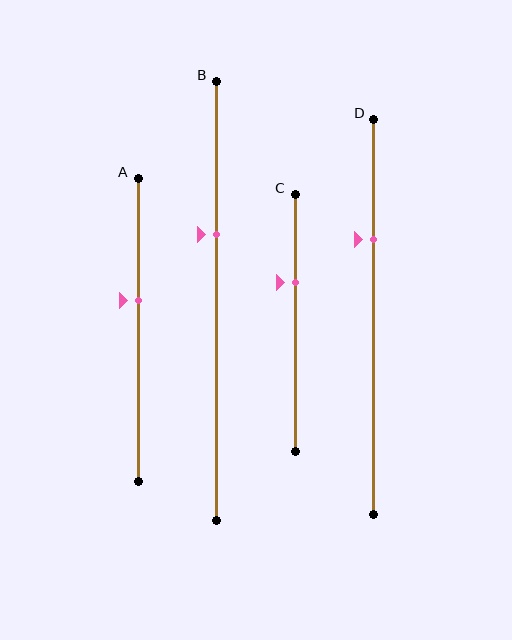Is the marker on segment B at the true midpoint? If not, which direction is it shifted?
No, the marker on segment B is shifted upward by about 15% of the segment length.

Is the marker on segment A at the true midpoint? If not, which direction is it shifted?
No, the marker on segment A is shifted upward by about 10% of the segment length.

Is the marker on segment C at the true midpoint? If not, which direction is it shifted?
No, the marker on segment C is shifted upward by about 16% of the segment length.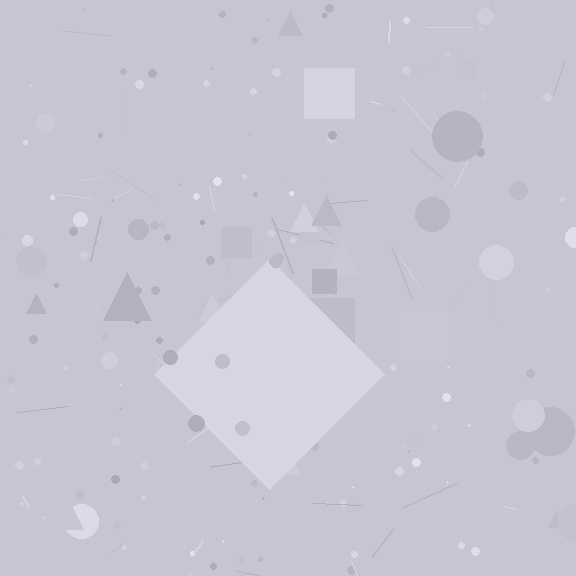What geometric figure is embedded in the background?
A diamond is embedded in the background.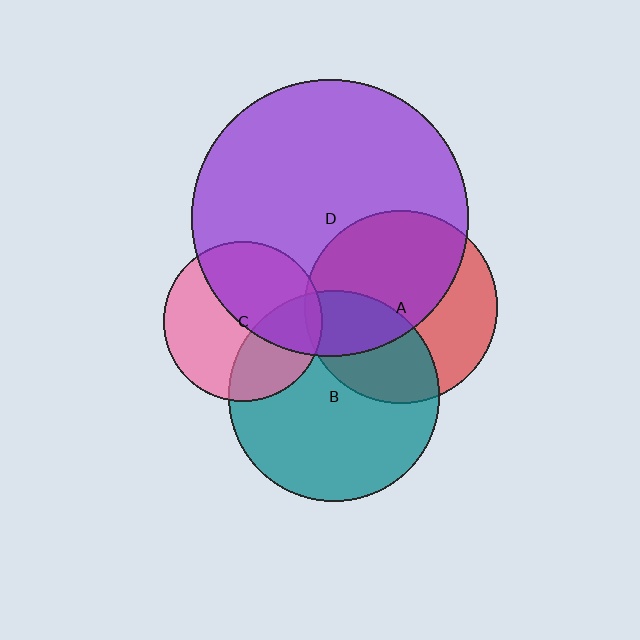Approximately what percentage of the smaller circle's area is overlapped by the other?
Approximately 5%.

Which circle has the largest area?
Circle D (purple).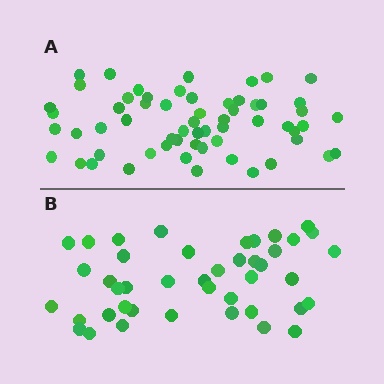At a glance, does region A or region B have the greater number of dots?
Region A (the top region) has more dots.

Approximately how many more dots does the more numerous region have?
Region A has approximately 15 more dots than region B.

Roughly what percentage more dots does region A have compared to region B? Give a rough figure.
About 40% more.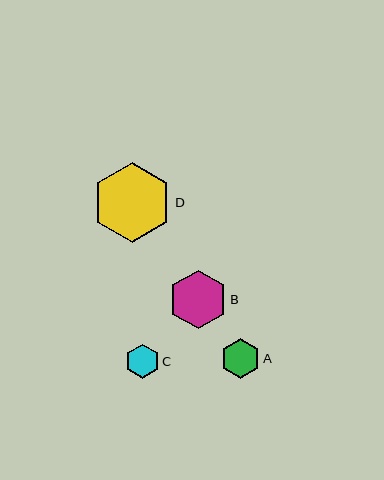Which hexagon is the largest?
Hexagon D is the largest with a size of approximately 80 pixels.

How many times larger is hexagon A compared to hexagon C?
Hexagon A is approximately 1.2 times the size of hexagon C.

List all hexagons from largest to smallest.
From largest to smallest: D, B, A, C.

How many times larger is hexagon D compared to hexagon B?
Hexagon D is approximately 1.4 times the size of hexagon B.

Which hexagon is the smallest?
Hexagon C is the smallest with a size of approximately 34 pixels.